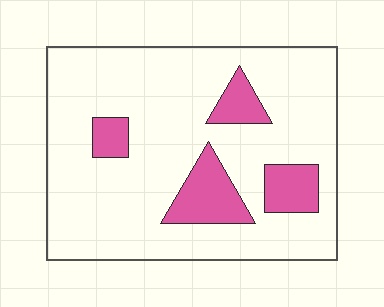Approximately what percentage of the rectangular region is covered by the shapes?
Approximately 15%.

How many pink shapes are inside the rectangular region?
4.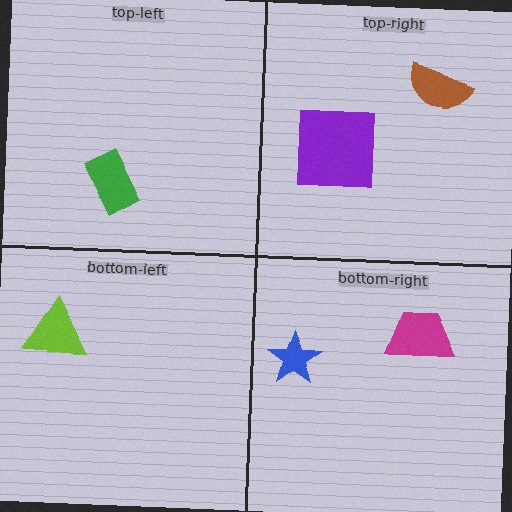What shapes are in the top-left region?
The green rectangle.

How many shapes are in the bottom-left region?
1.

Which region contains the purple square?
The top-right region.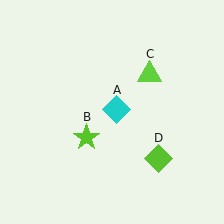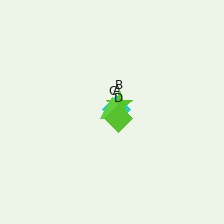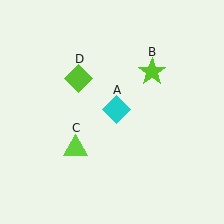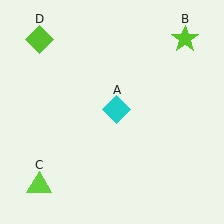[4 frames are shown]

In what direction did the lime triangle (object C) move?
The lime triangle (object C) moved down and to the left.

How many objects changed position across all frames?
3 objects changed position: lime star (object B), lime triangle (object C), lime diamond (object D).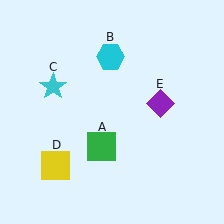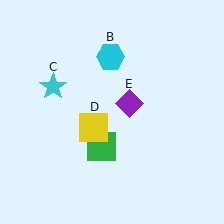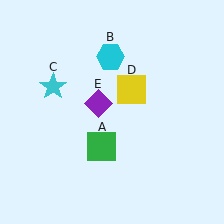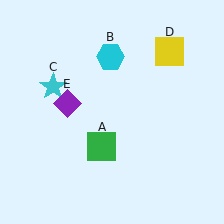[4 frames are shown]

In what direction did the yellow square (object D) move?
The yellow square (object D) moved up and to the right.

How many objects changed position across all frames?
2 objects changed position: yellow square (object D), purple diamond (object E).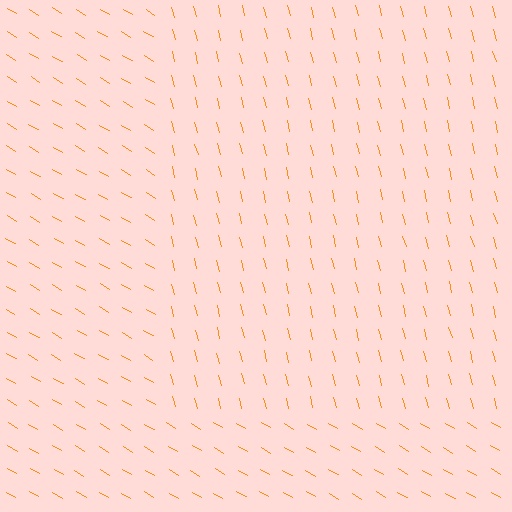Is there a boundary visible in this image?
Yes, there is a texture boundary formed by a change in line orientation.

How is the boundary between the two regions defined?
The boundary is defined purely by a change in line orientation (approximately 45 degrees difference). All lines are the same color and thickness.